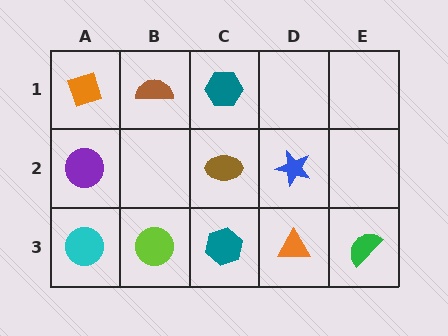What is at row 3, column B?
A lime circle.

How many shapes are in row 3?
5 shapes.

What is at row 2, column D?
A blue star.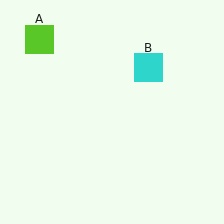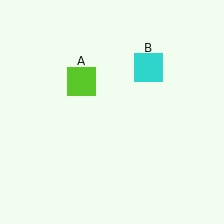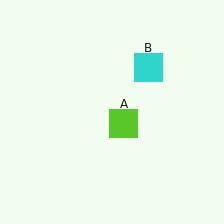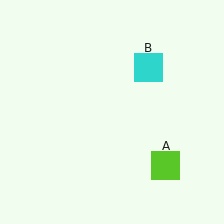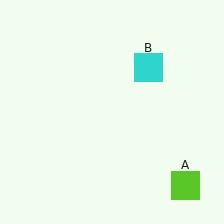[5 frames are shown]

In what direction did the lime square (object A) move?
The lime square (object A) moved down and to the right.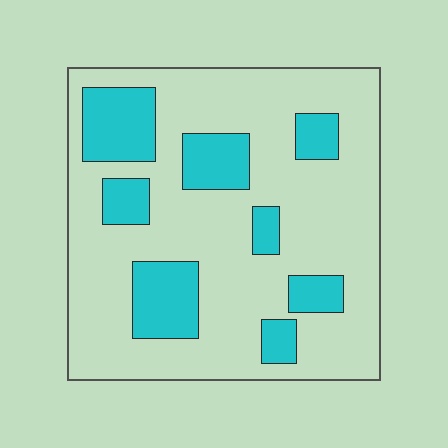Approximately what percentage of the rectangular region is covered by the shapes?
Approximately 25%.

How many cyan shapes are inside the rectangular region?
8.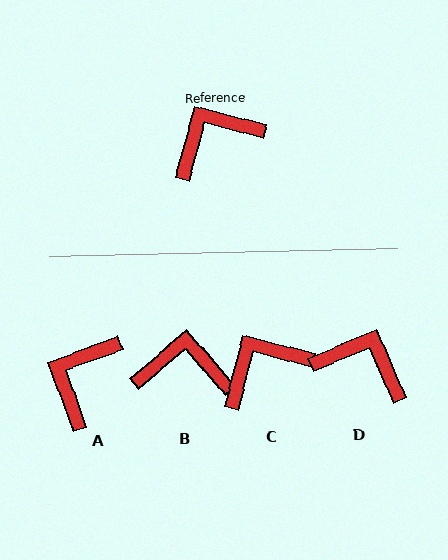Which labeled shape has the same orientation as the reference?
C.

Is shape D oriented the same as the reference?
No, it is off by about 52 degrees.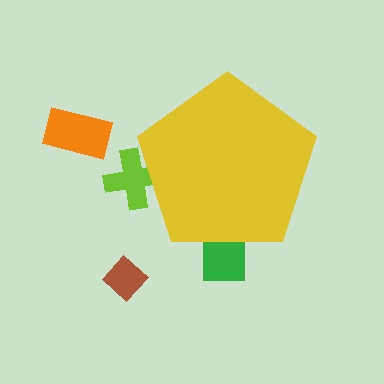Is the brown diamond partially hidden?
No, the brown diamond is fully visible.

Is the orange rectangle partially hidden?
No, the orange rectangle is fully visible.